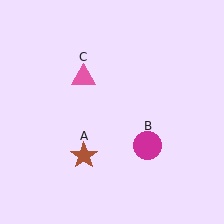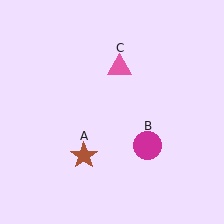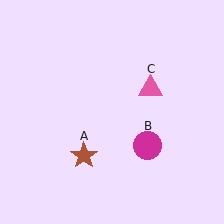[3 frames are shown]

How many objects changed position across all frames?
1 object changed position: pink triangle (object C).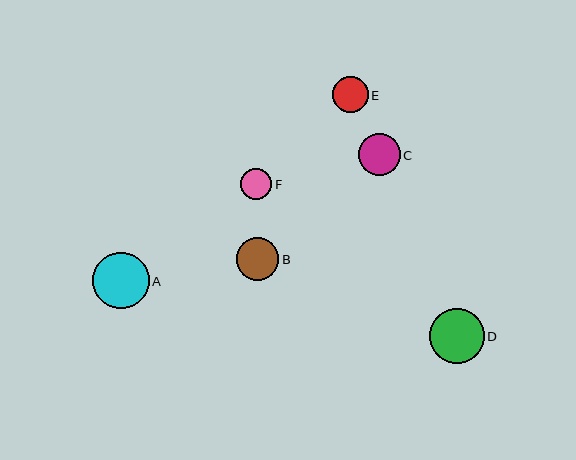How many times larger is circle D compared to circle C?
Circle D is approximately 1.3 times the size of circle C.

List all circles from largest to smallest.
From largest to smallest: A, D, B, C, E, F.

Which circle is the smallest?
Circle F is the smallest with a size of approximately 31 pixels.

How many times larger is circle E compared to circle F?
Circle E is approximately 1.1 times the size of circle F.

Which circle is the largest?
Circle A is the largest with a size of approximately 56 pixels.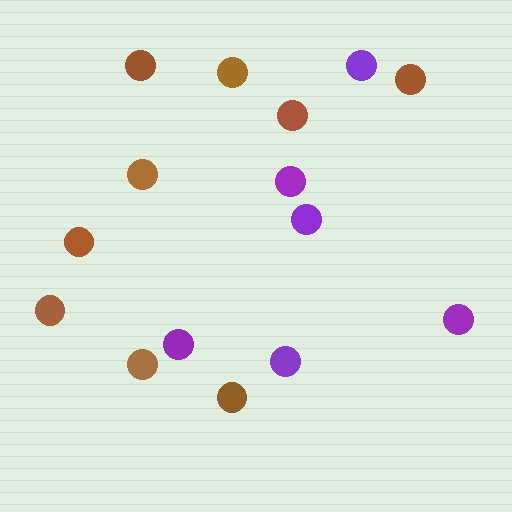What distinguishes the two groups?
There are 2 groups: one group of purple circles (6) and one group of brown circles (9).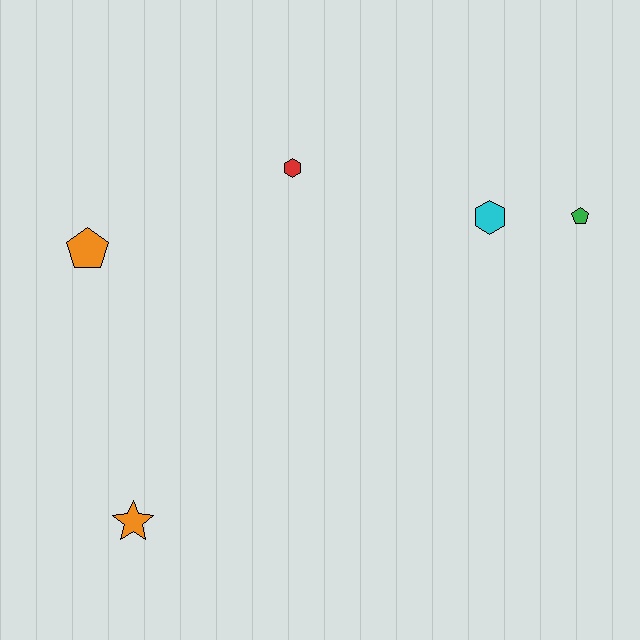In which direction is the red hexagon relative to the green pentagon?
The red hexagon is to the left of the green pentagon.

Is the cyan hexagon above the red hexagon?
No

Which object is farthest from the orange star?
The green pentagon is farthest from the orange star.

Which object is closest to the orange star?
The orange pentagon is closest to the orange star.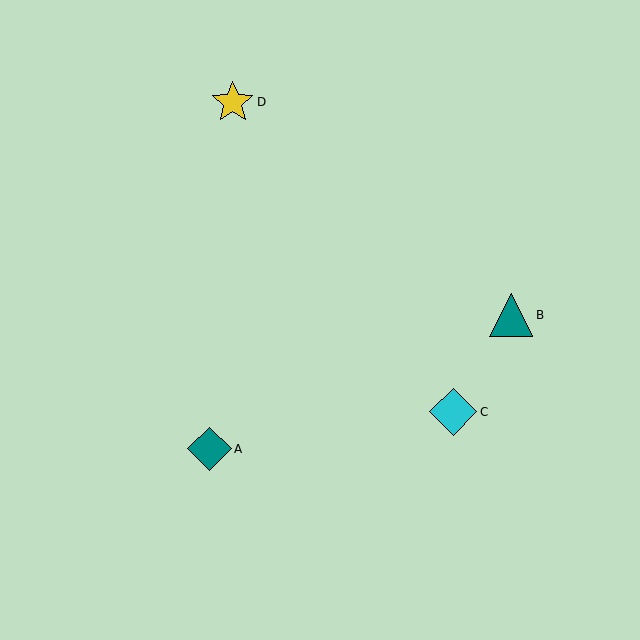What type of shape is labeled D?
Shape D is a yellow star.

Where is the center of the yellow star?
The center of the yellow star is at (233, 102).